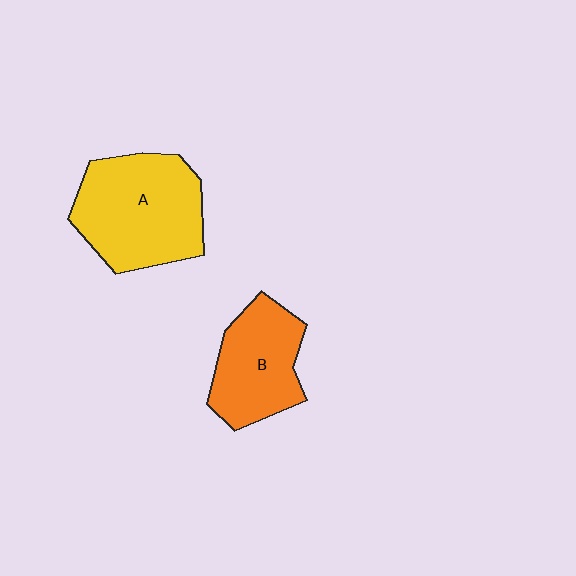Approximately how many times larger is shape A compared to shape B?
Approximately 1.4 times.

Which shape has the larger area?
Shape A (yellow).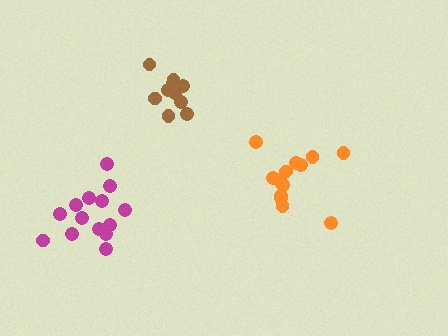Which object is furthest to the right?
The orange cluster is rightmost.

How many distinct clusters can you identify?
There are 3 distinct clusters.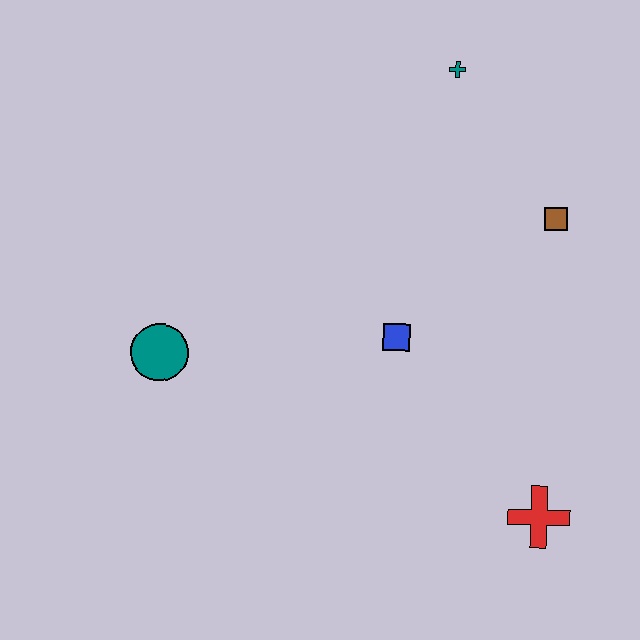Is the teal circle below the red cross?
No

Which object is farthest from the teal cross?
The red cross is farthest from the teal cross.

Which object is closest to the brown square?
The teal cross is closest to the brown square.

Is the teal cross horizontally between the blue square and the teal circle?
No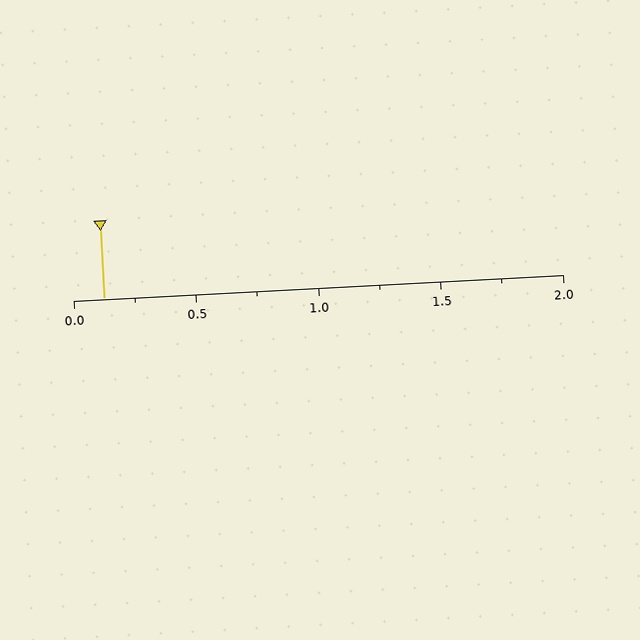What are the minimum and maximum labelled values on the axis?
The axis runs from 0.0 to 2.0.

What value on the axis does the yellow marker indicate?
The marker indicates approximately 0.12.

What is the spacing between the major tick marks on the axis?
The major ticks are spaced 0.5 apart.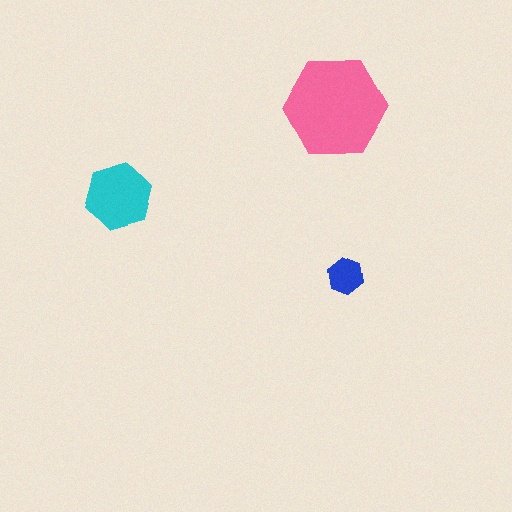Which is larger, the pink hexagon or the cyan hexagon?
The pink one.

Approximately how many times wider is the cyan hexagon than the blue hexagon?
About 2 times wider.